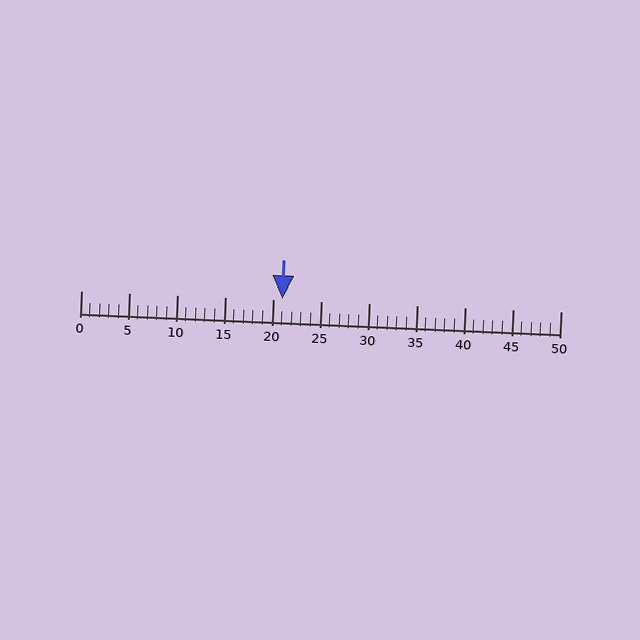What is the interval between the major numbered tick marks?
The major tick marks are spaced 5 units apart.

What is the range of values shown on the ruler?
The ruler shows values from 0 to 50.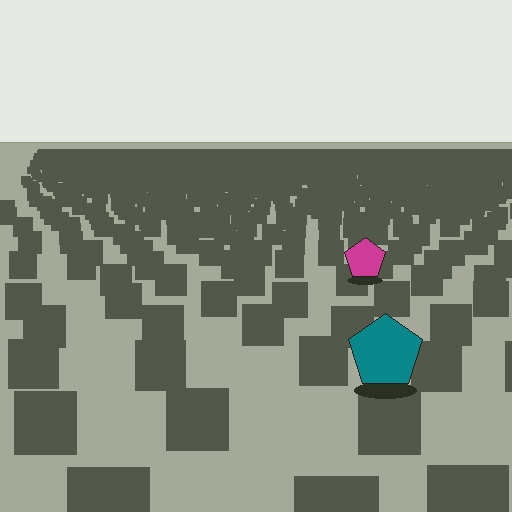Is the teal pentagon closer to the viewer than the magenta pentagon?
Yes. The teal pentagon is closer — you can tell from the texture gradient: the ground texture is coarser near it.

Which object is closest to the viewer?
The teal pentagon is closest. The texture marks near it are larger and more spread out.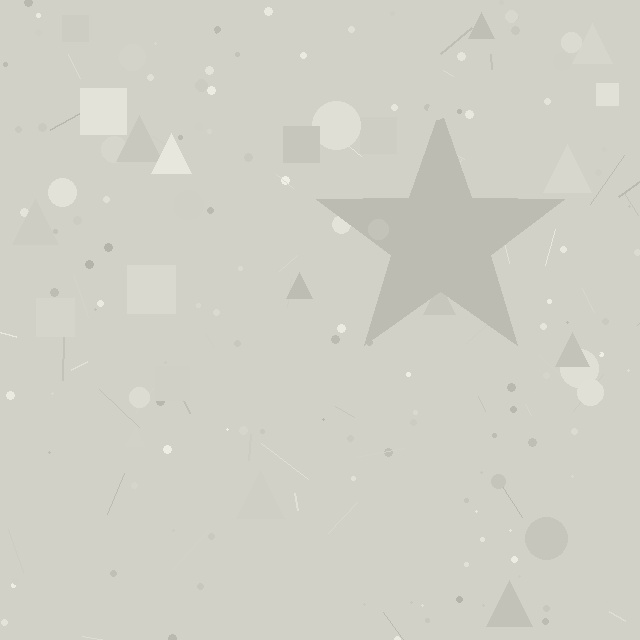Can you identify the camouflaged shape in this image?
The camouflaged shape is a star.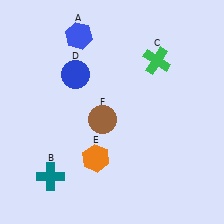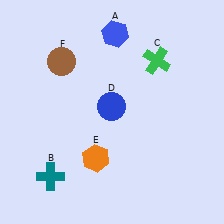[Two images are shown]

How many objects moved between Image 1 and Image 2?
3 objects moved between the two images.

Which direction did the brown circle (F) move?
The brown circle (F) moved up.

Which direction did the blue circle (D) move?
The blue circle (D) moved right.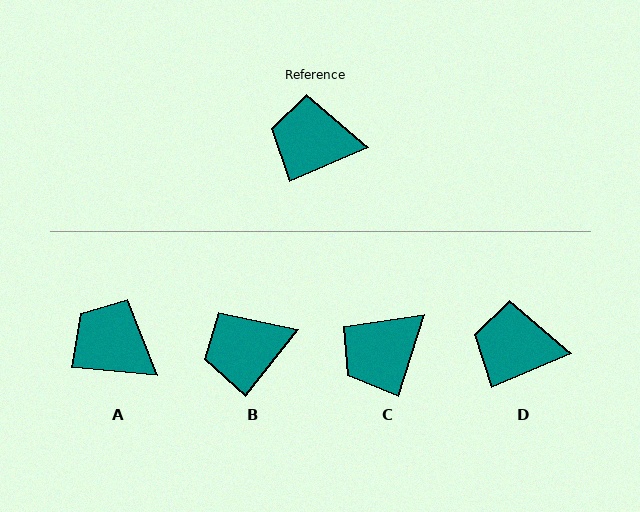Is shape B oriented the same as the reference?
No, it is off by about 29 degrees.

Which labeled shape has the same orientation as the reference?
D.